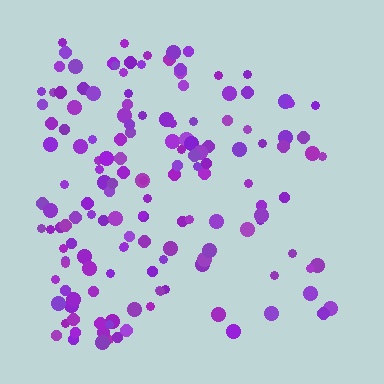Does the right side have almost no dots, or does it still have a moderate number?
Still a moderate number, just noticeably fewer than the left.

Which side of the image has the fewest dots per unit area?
The right.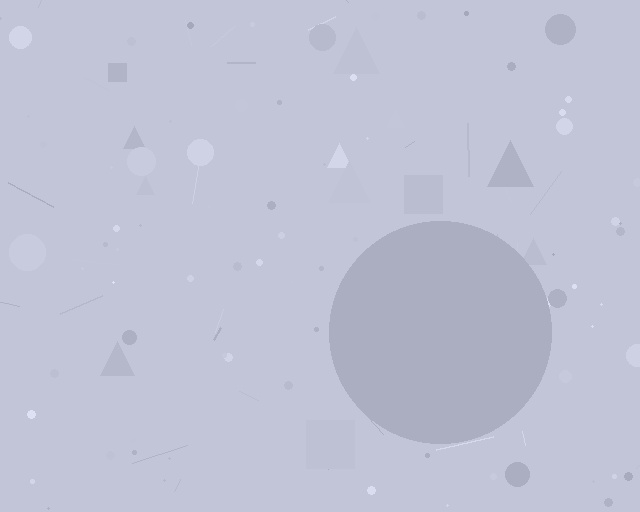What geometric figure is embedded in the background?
A circle is embedded in the background.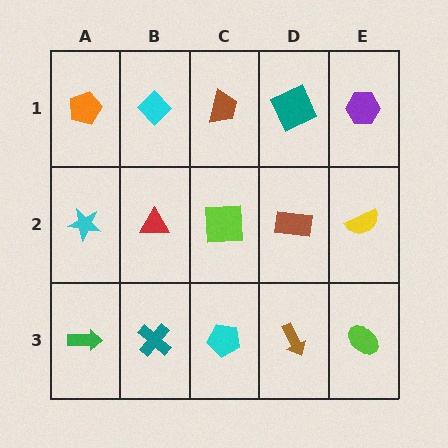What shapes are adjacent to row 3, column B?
A red triangle (row 2, column B), a green arrow (row 3, column A), a cyan pentagon (row 3, column C).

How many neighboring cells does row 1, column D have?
3.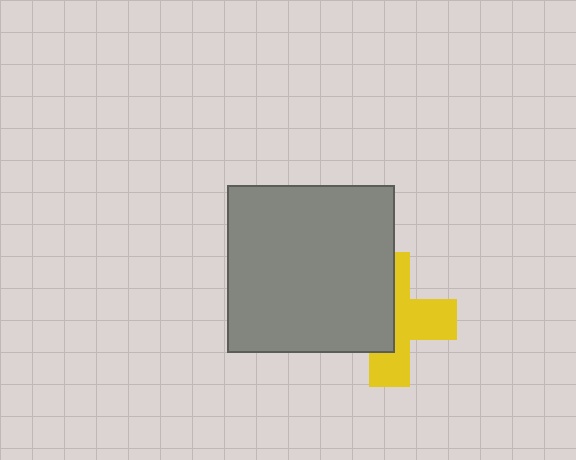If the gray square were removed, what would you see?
You would see the complete yellow cross.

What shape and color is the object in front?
The object in front is a gray square.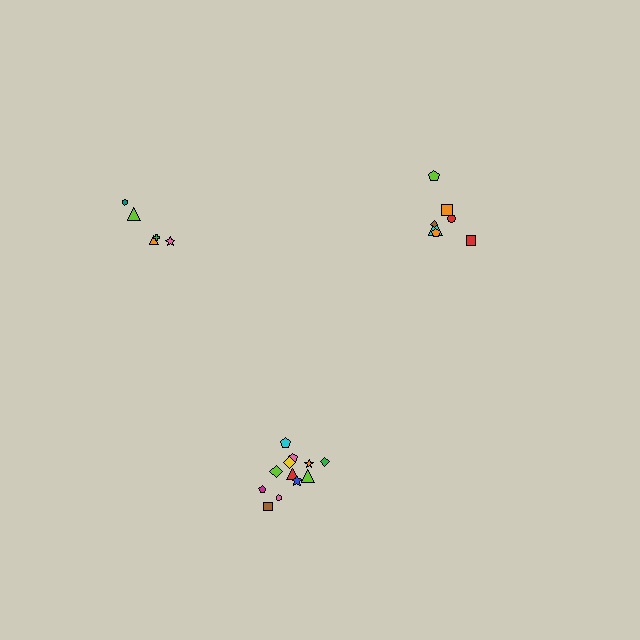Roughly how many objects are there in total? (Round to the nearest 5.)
Roughly 25 objects in total.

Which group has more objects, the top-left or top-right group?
The top-right group.